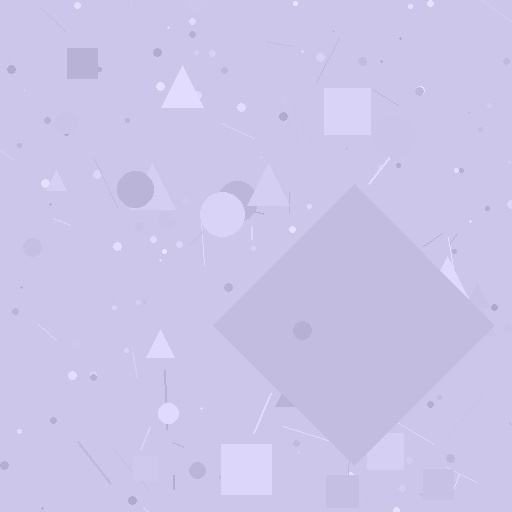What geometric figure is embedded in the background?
A diamond is embedded in the background.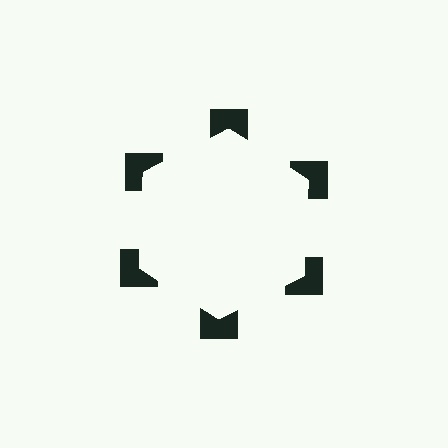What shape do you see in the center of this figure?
An illusory hexagon — its edges are inferred from the aligned wedge cuts in the notched squares, not physically drawn.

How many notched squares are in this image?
There are 6 — one at each vertex of the illusory hexagon.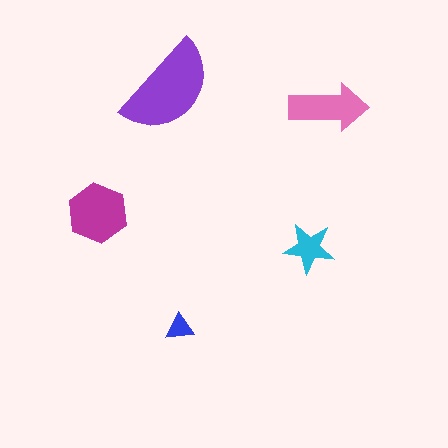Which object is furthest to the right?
The pink arrow is rightmost.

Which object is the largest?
The purple semicircle.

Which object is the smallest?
The blue triangle.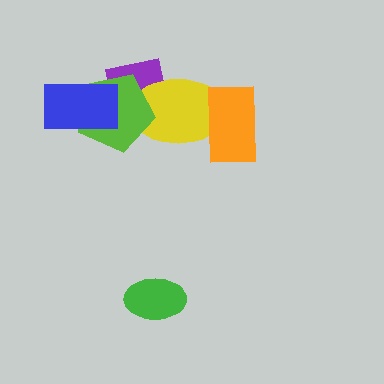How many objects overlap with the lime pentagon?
3 objects overlap with the lime pentagon.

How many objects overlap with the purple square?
3 objects overlap with the purple square.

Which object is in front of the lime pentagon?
The blue rectangle is in front of the lime pentagon.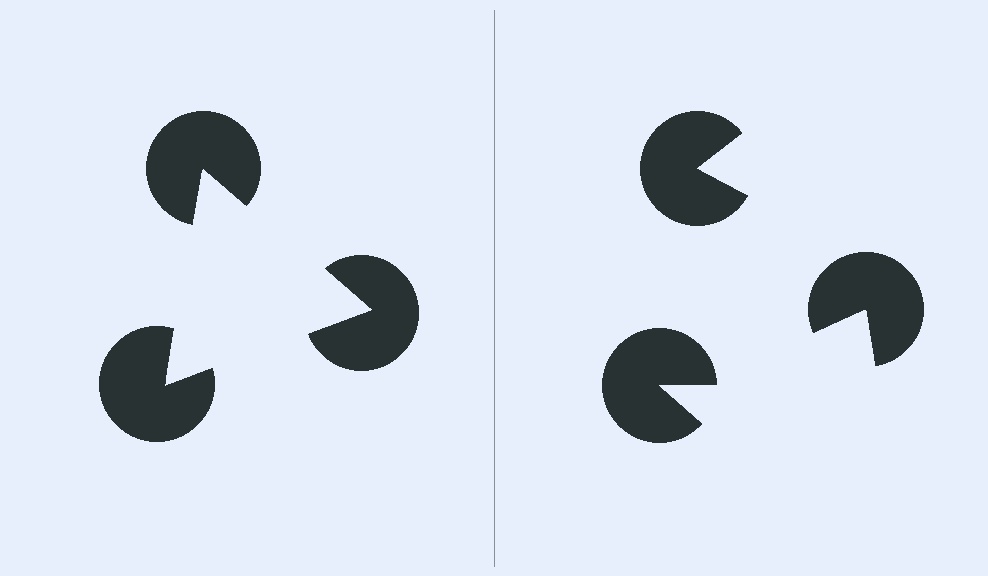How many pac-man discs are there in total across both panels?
6 — 3 on each side.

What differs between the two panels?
The pac-man discs are positioned identically on both sides; only the wedge orientations differ. On the left they align to a triangle; on the right they are misaligned.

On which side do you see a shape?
An illusory triangle appears on the left side. On the right side the wedge cuts are rotated, so no coherent shape forms.